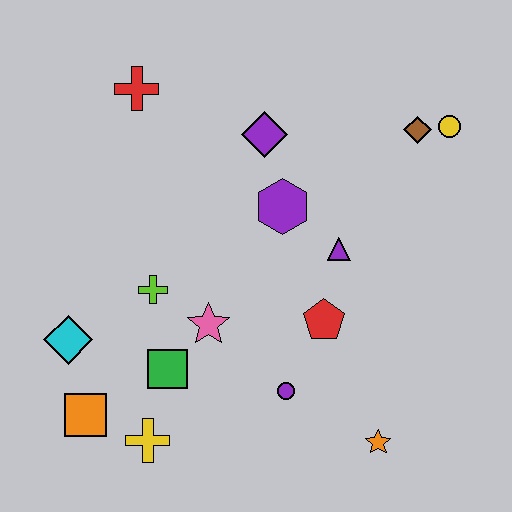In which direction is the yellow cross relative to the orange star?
The yellow cross is to the left of the orange star.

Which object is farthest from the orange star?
The red cross is farthest from the orange star.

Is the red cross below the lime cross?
No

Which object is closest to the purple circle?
The red pentagon is closest to the purple circle.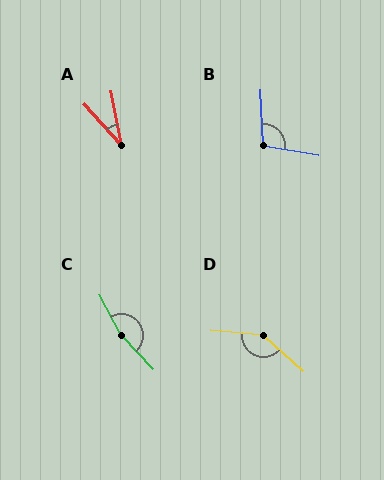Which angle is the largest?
C, at approximately 165 degrees.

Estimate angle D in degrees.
Approximately 143 degrees.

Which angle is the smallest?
A, at approximately 31 degrees.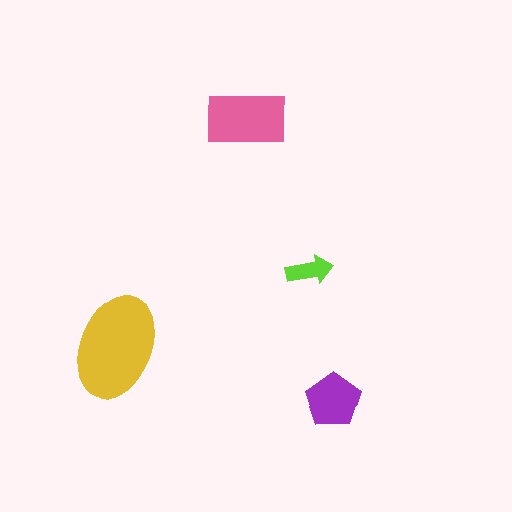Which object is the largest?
The yellow ellipse.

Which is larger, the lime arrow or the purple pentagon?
The purple pentagon.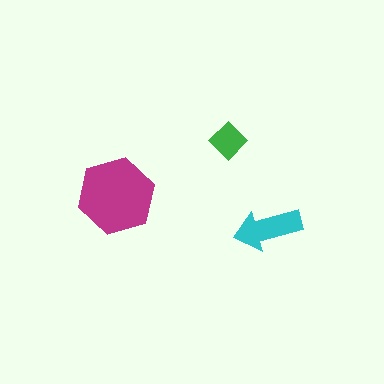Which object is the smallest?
The green diamond.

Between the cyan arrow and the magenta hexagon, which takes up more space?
The magenta hexagon.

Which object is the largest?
The magenta hexagon.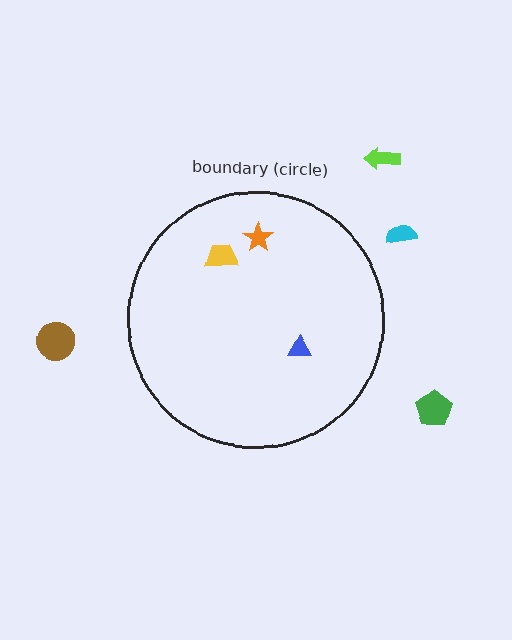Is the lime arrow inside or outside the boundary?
Outside.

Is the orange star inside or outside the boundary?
Inside.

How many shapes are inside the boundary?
3 inside, 4 outside.